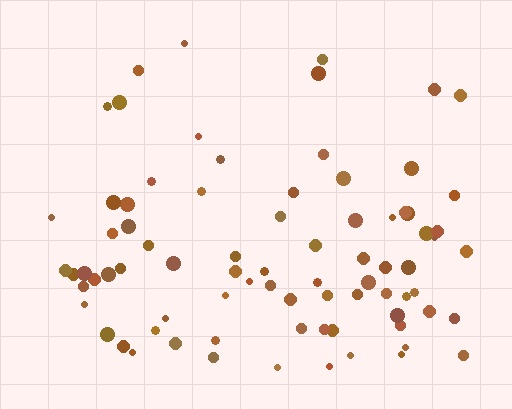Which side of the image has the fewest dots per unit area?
The top.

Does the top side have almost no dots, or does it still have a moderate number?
Still a moderate number, just noticeably fewer than the bottom.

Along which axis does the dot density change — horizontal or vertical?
Vertical.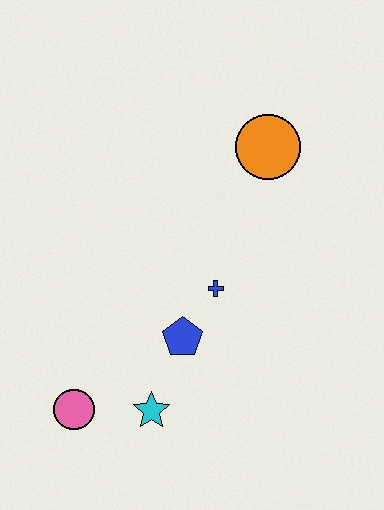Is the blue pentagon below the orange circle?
Yes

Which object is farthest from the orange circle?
The pink circle is farthest from the orange circle.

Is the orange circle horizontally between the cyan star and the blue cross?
No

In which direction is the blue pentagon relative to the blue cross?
The blue pentagon is below the blue cross.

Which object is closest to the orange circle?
The blue cross is closest to the orange circle.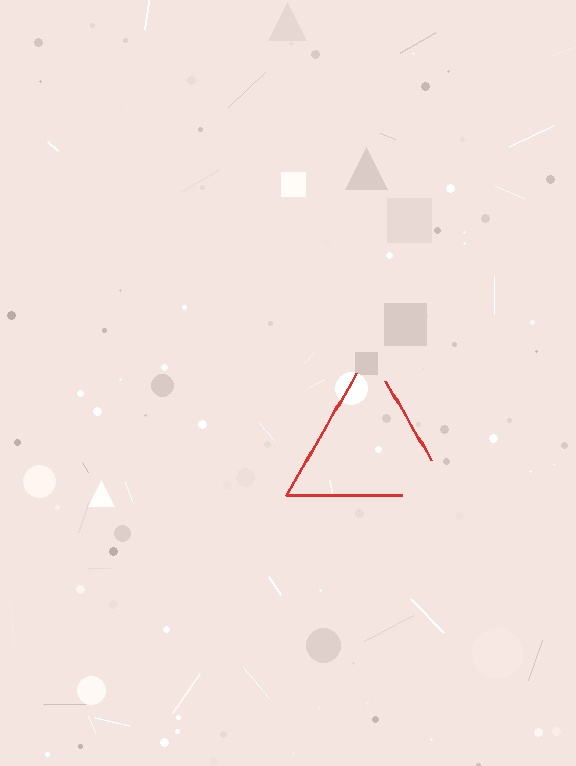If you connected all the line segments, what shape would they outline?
They would outline a triangle.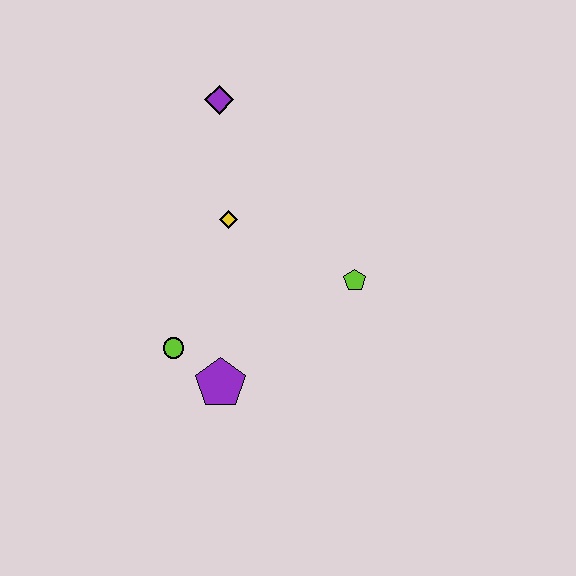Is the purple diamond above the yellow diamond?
Yes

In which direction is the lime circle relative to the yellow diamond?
The lime circle is below the yellow diamond.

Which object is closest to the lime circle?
The purple pentagon is closest to the lime circle.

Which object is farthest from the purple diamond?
The purple pentagon is farthest from the purple diamond.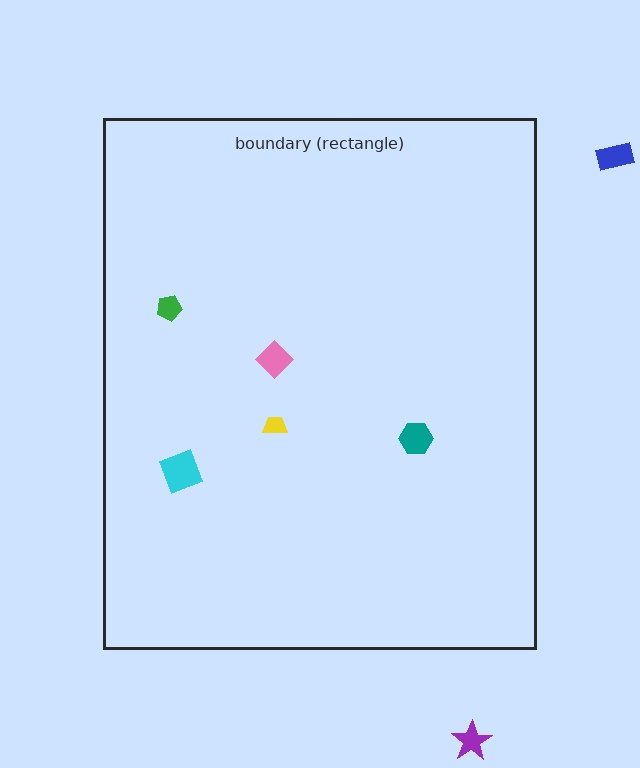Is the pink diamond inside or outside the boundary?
Inside.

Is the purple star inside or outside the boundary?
Outside.